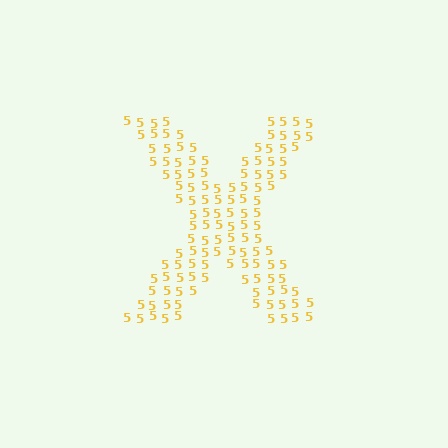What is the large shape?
The large shape is the letter X.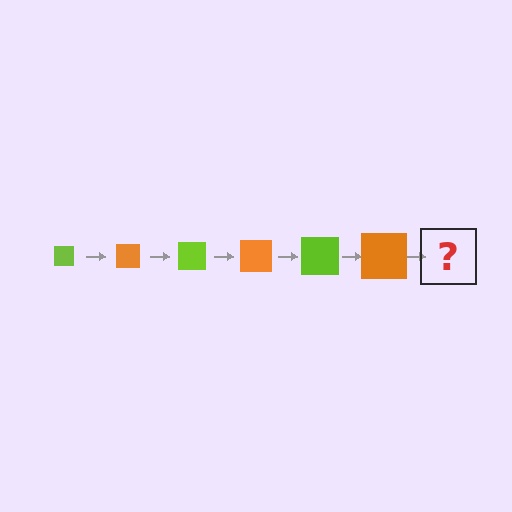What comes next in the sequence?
The next element should be a lime square, larger than the previous one.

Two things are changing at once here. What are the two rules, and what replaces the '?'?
The two rules are that the square grows larger each step and the color cycles through lime and orange. The '?' should be a lime square, larger than the previous one.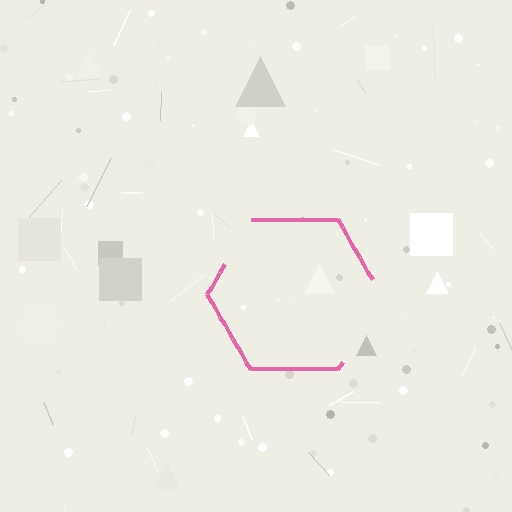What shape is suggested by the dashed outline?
The dashed outline suggests a hexagon.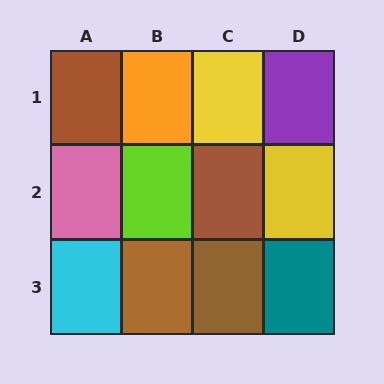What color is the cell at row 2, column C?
Brown.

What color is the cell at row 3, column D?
Teal.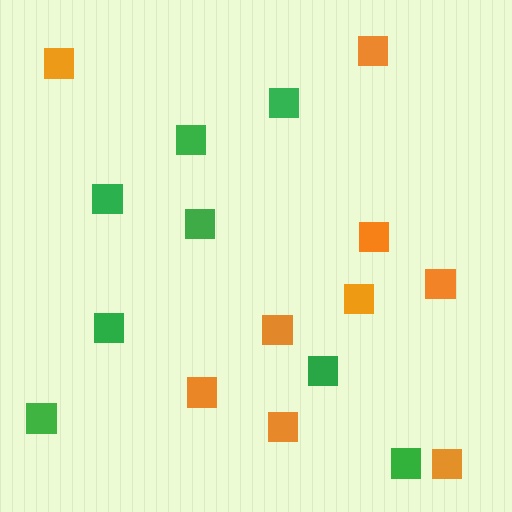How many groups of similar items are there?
There are 2 groups: one group of orange squares (9) and one group of green squares (8).